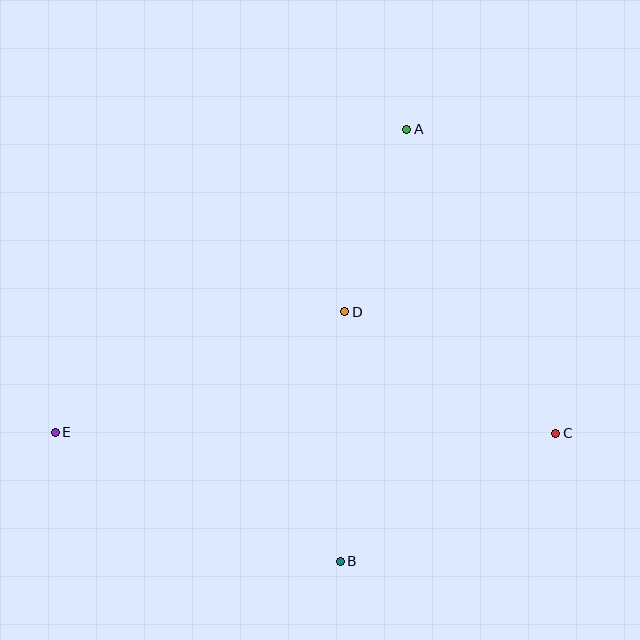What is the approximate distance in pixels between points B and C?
The distance between B and C is approximately 251 pixels.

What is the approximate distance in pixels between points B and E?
The distance between B and E is approximately 312 pixels.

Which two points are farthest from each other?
Points C and E are farthest from each other.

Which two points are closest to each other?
Points A and D are closest to each other.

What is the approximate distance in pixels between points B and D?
The distance between B and D is approximately 249 pixels.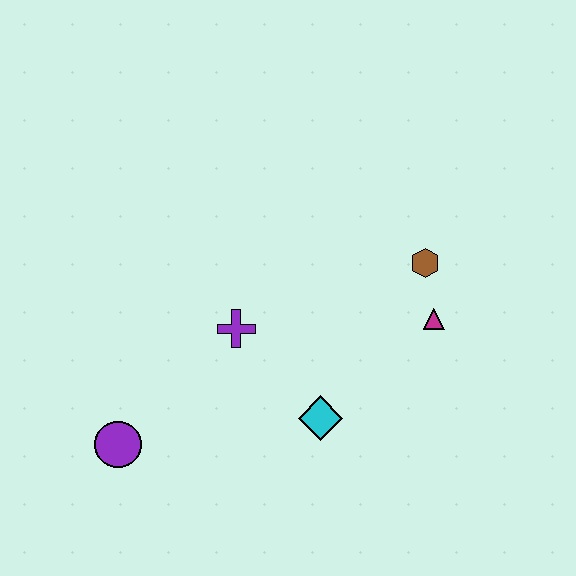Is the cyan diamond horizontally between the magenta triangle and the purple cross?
Yes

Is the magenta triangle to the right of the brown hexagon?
Yes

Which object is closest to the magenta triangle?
The brown hexagon is closest to the magenta triangle.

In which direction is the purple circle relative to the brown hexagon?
The purple circle is to the left of the brown hexagon.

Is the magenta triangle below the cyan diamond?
No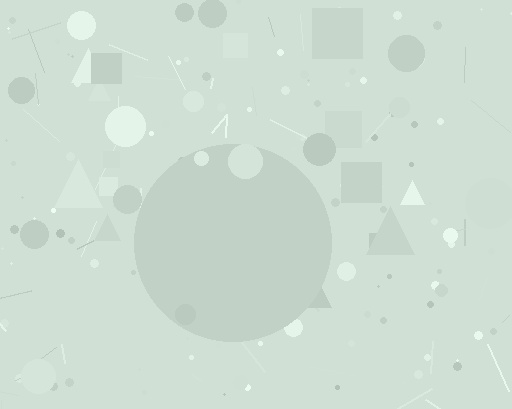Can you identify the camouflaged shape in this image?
The camouflaged shape is a circle.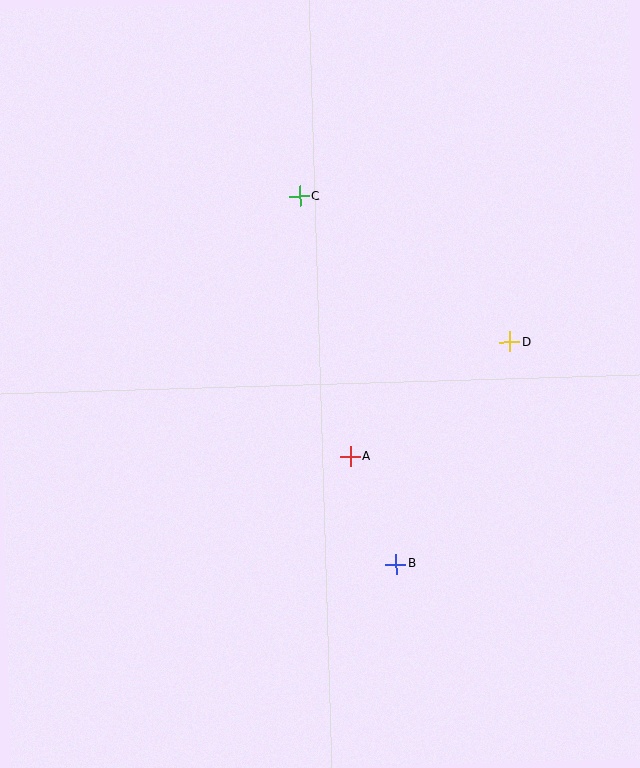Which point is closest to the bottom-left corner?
Point B is closest to the bottom-left corner.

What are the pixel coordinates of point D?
Point D is at (510, 342).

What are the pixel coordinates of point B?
Point B is at (396, 564).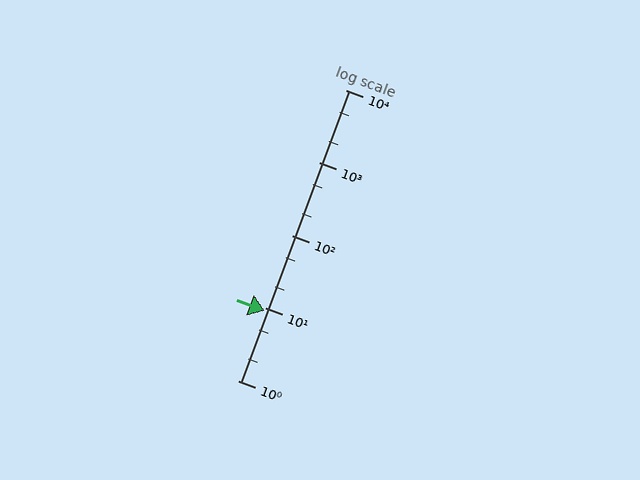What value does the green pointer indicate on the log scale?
The pointer indicates approximately 9.2.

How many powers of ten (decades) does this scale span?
The scale spans 4 decades, from 1 to 10000.